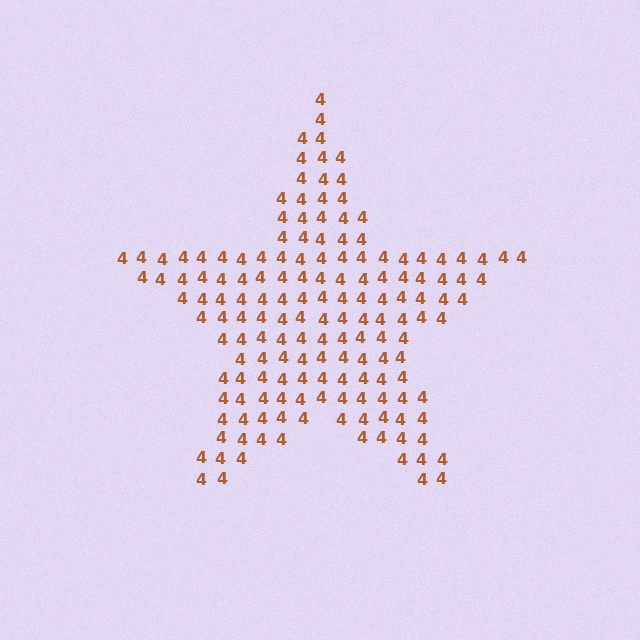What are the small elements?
The small elements are digit 4's.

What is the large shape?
The large shape is a star.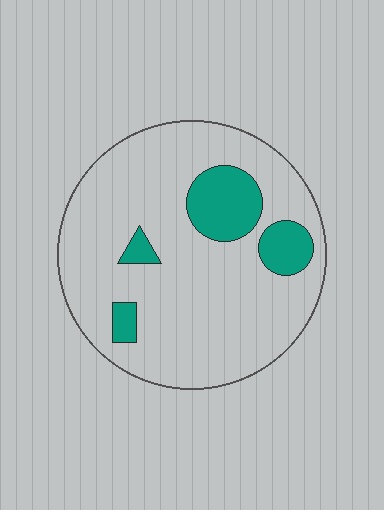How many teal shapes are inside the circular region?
4.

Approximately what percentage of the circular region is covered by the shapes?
Approximately 15%.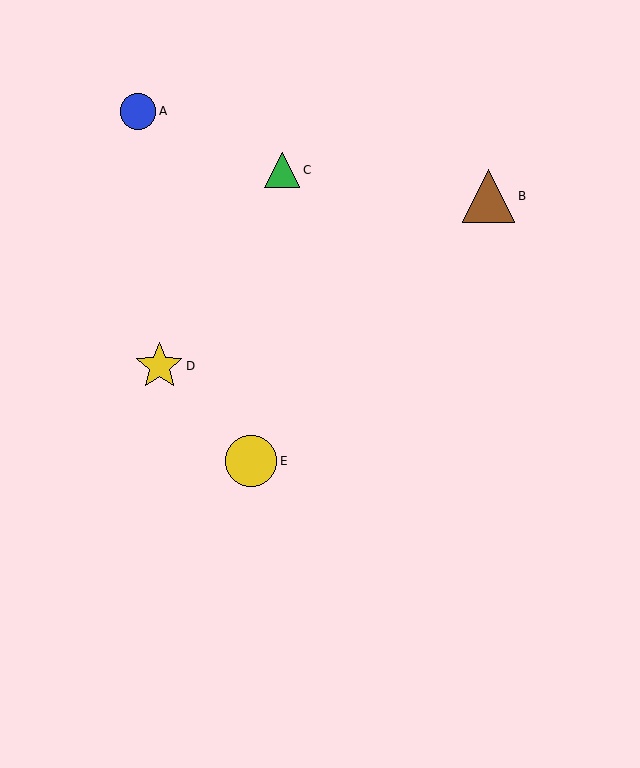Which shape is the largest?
The brown triangle (labeled B) is the largest.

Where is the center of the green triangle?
The center of the green triangle is at (282, 170).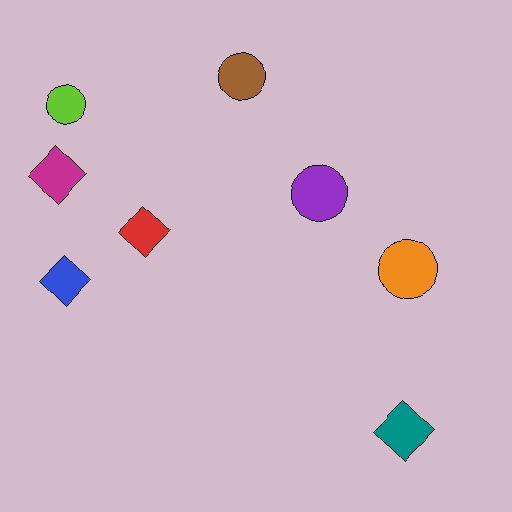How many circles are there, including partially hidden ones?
There are 4 circles.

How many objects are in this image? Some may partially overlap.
There are 8 objects.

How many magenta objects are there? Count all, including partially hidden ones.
There is 1 magenta object.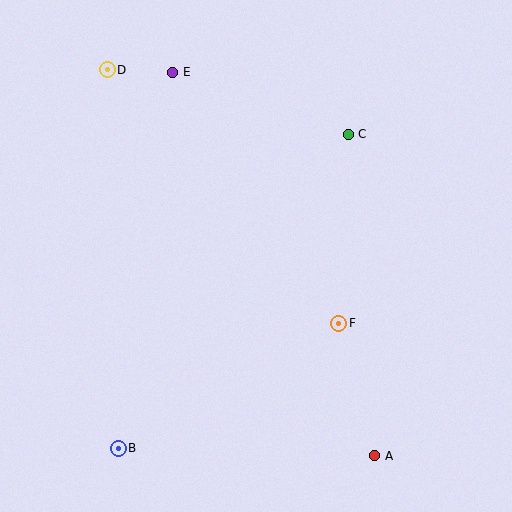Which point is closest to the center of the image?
Point F at (339, 323) is closest to the center.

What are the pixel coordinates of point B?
Point B is at (118, 448).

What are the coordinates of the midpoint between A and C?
The midpoint between A and C is at (362, 295).